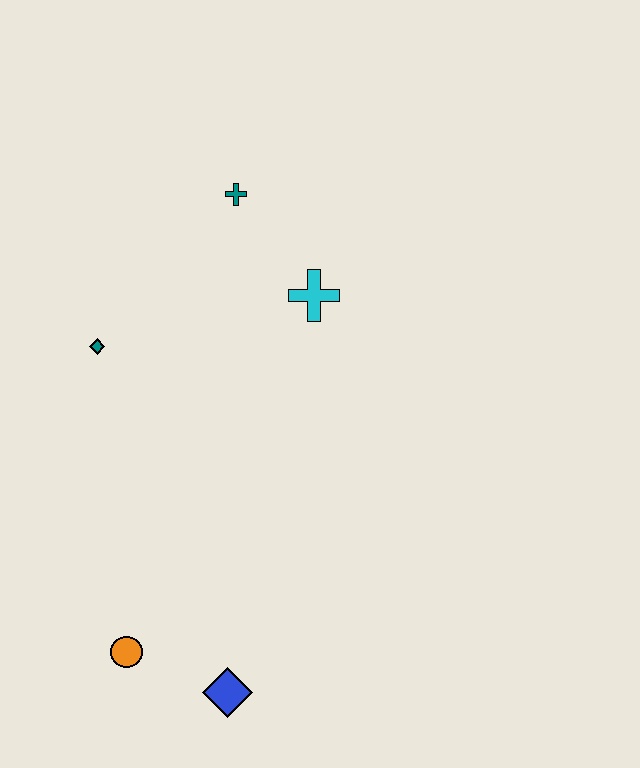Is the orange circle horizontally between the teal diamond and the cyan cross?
Yes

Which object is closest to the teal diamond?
The teal cross is closest to the teal diamond.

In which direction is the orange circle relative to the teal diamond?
The orange circle is below the teal diamond.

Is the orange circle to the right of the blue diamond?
No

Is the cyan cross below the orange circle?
No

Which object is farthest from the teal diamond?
The blue diamond is farthest from the teal diamond.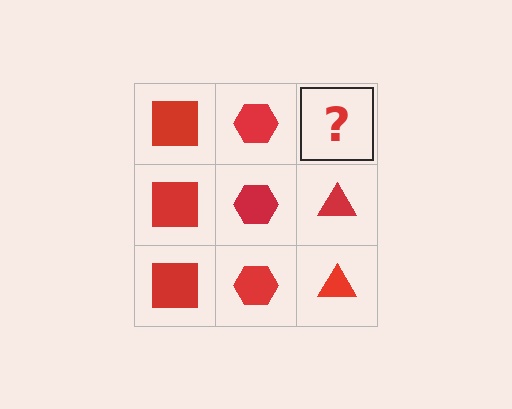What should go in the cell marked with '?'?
The missing cell should contain a red triangle.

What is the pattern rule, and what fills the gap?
The rule is that each column has a consistent shape. The gap should be filled with a red triangle.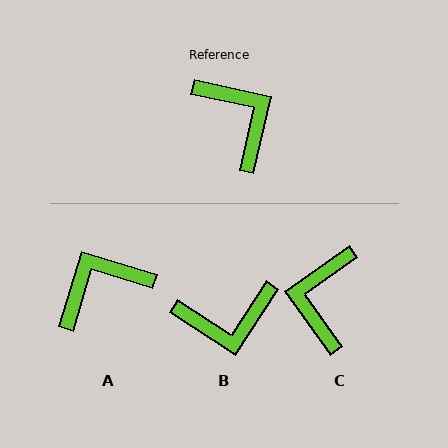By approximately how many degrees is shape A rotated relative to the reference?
Approximately 86 degrees counter-clockwise.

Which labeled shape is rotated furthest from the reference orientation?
C, about 138 degrees away.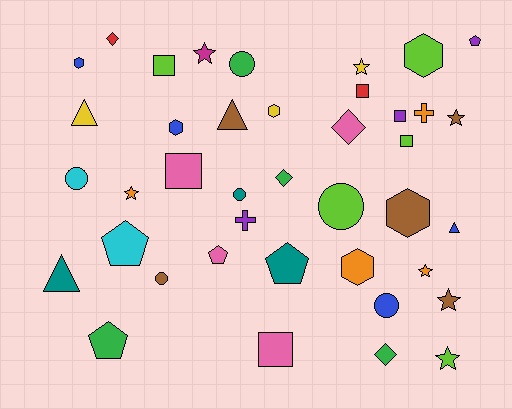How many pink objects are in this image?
There are 4 pink objects.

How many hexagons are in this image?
There are 6 hexagons.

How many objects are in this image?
There are 40 objects.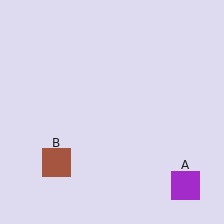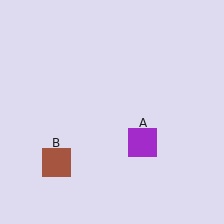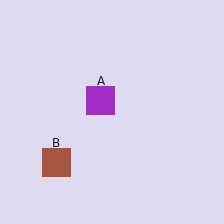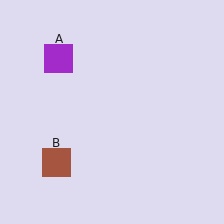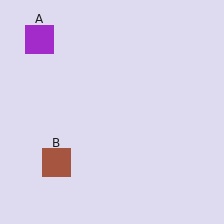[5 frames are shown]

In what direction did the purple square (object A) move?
The purple square (object A) moved up and to the left.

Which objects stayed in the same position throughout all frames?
Brown square (object B) remained stationary.